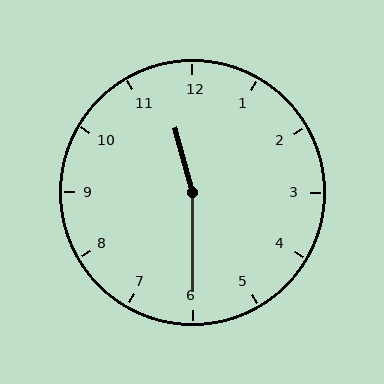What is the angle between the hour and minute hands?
Approximately 165 degrees.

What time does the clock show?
11:30.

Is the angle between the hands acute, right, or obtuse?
It is obtuse.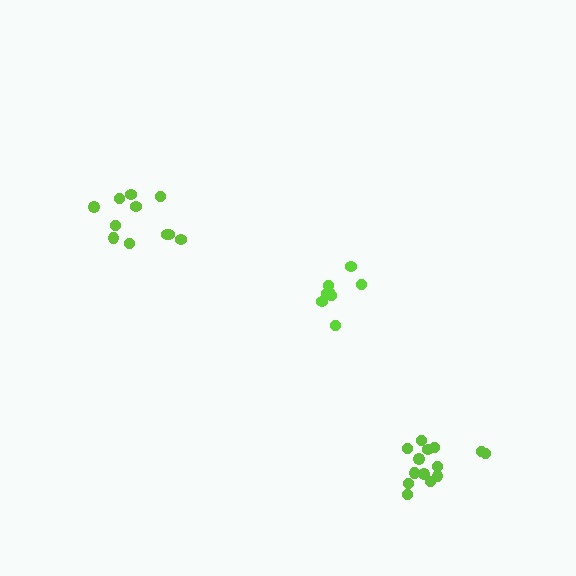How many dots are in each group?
Group 1: 8 dots, Group 2: 14 dots, Group 3: 11 dots (33 total).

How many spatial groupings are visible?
There are 3 spatial groupings.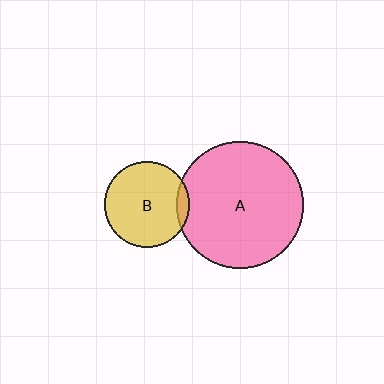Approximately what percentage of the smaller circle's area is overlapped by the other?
Approximately 10%.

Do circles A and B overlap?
Yes.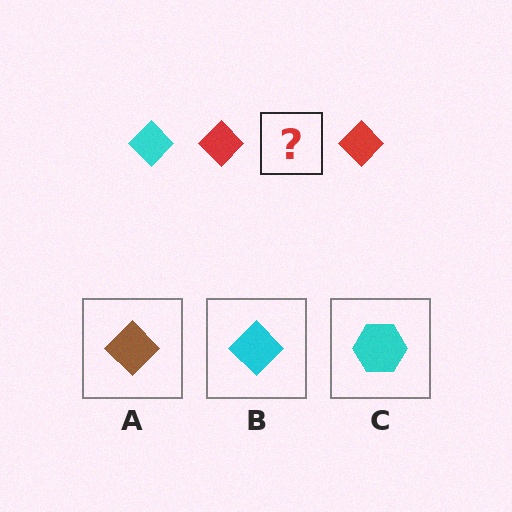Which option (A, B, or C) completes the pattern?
B.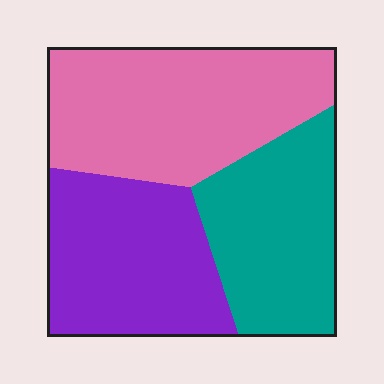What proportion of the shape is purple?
Purple covers 32% of the shape.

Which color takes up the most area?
Pink, at roughly 40%.